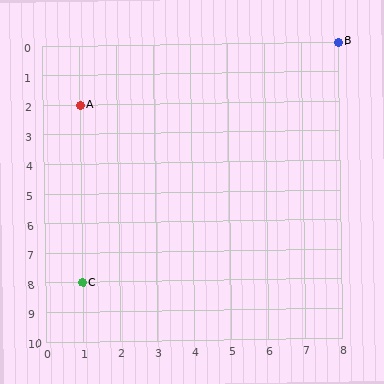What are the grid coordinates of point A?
Point A is at grid coordinates (1, 2).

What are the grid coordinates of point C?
Point C is at grid coordinates (1, 8).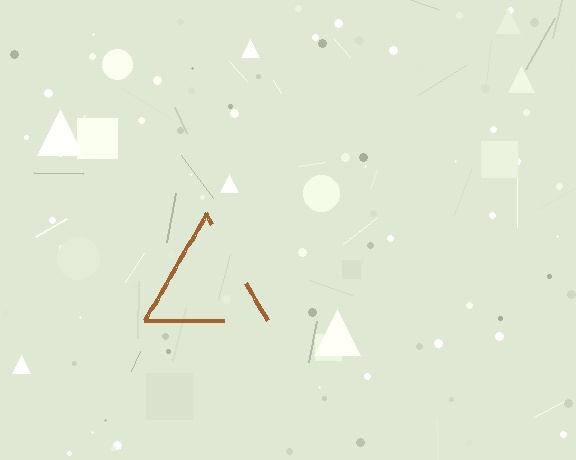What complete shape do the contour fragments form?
The contour fragments form a triangle.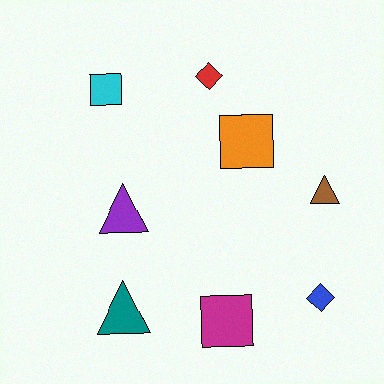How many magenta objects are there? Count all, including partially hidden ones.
There is 1 magenta object.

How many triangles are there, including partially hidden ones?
There are 3 triangles.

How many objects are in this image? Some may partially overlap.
There are 8 objects.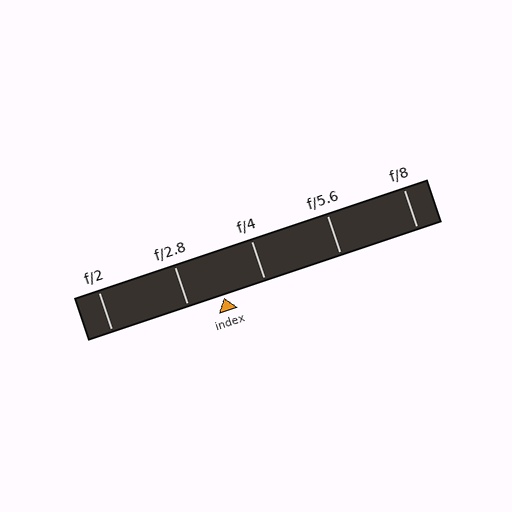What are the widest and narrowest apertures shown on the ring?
The widest aperture shown is f/2 and the narrowest is f/8.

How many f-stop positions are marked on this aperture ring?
There are 5 f-stop positions marked.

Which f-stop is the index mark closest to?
The index mark is closest to f/2.8.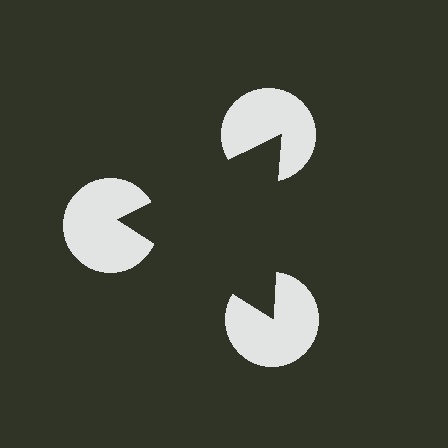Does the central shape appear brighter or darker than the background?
It typically appears slightly darker than the background, even though no actual brightness change is drawn.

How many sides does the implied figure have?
3 sides.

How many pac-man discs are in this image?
There are 3 — one at each vertex of the illusory triangle.